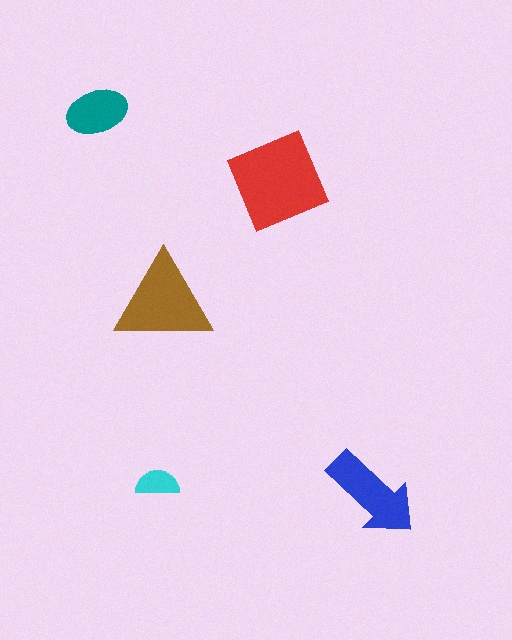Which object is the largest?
The red diamond.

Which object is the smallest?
The cyan semicircle.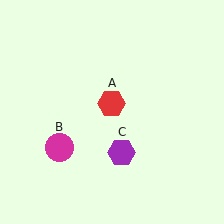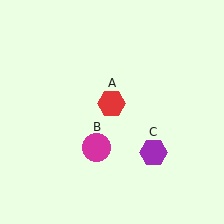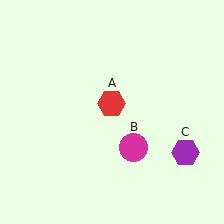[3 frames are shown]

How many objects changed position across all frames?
2 objects changed position: magenta circle (object B), purple hexagon (object C).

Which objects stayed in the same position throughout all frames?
Red hexagon (object A) remained stationary.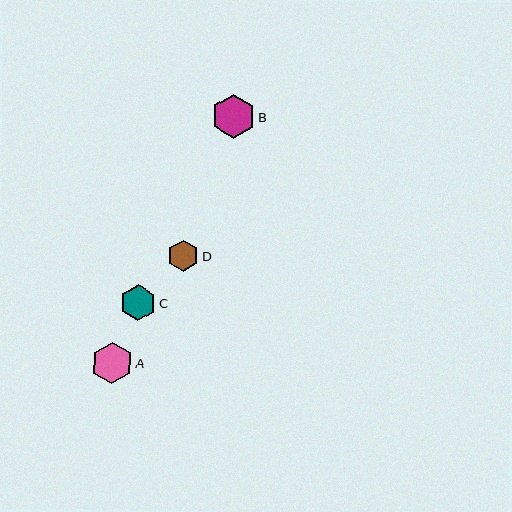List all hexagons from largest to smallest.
From largest to smallest: B, A, C, D.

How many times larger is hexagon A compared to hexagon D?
Hexagon A is approximately 1.3 times the size of hexagon D.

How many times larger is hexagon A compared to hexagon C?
Hexagon A is approximately 1.1 times the size of hexagon C.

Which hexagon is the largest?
Hexagon B is the largest with a size of approximately 44 pixels.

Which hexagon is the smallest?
Hexagon D is the smallest with a size of approximately 31 pixels.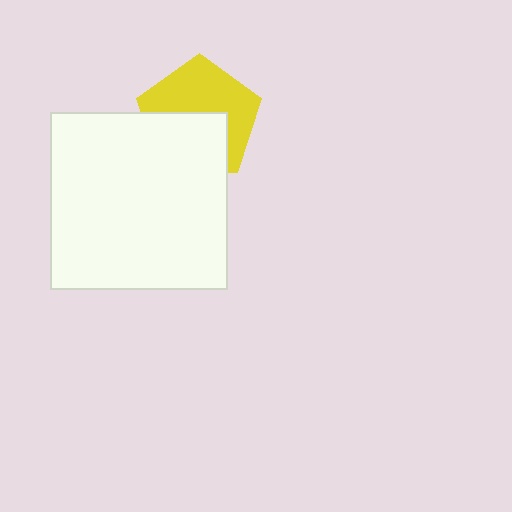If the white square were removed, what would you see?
You would see the complete yellow pentagon.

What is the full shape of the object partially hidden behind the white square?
The partially hidden object is a yellow pentagon.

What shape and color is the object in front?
The object in front is a white square.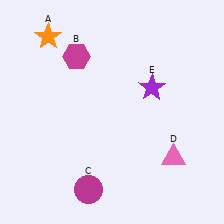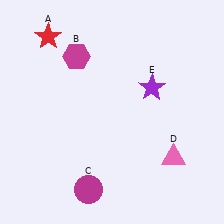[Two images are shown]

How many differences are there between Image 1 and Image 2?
There is 1 difference between the two images.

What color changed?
The star (A) changed from orange in Image 1 to red in Image 2.